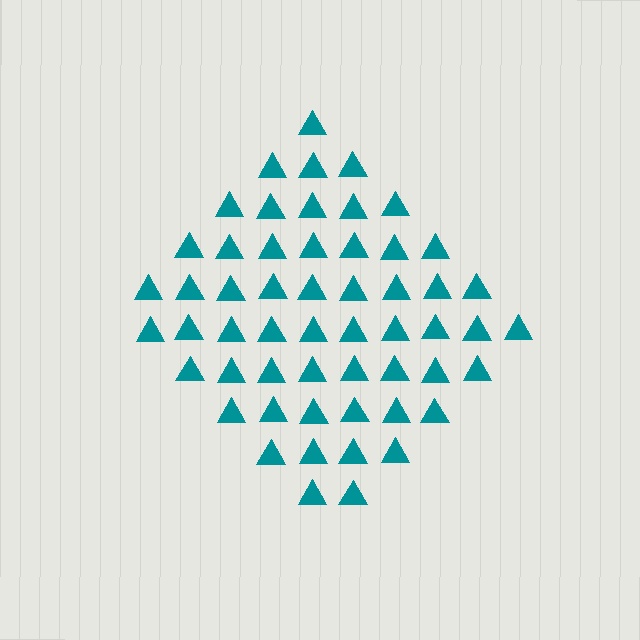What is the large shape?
The large shape is a diamond.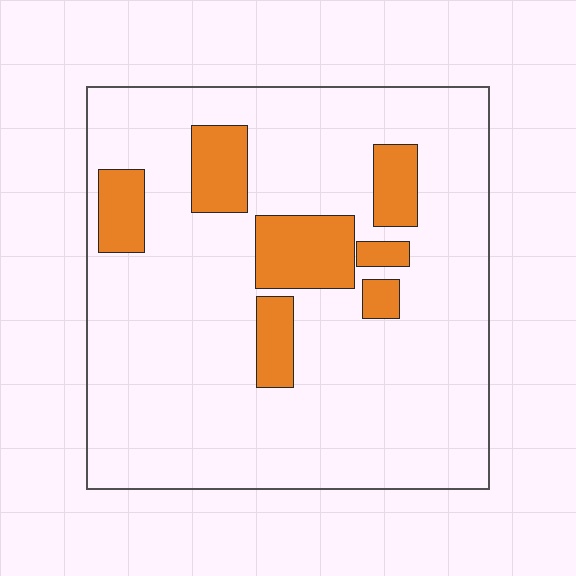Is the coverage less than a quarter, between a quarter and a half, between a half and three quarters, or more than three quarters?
Less than a quarter.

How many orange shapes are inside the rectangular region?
7.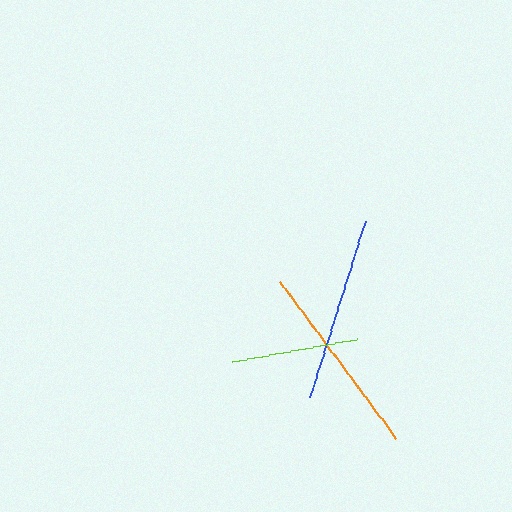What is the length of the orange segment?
The orange segment is approximately 195 pixels long.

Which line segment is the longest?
The orange line is the longest at approximately 195 pixels.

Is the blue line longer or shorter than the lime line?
The blue line is longer than the lime line.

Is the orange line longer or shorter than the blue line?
The orange line is longer than the blue line.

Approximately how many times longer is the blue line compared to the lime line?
The blue line is approximately 1.5 times the length of the lime line.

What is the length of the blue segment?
The blue segment is approximately 185 pixels long.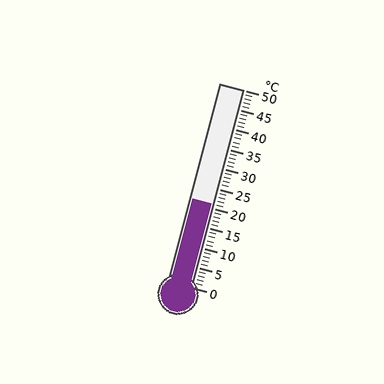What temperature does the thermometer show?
The thermometer shows approximately 21°C.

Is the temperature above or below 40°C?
The temperature is below 40°C.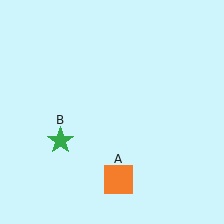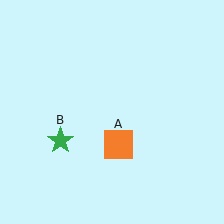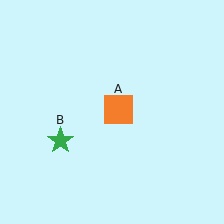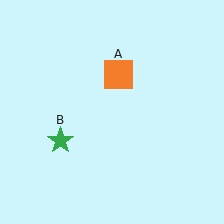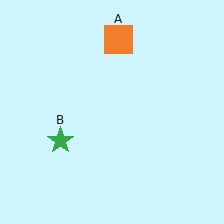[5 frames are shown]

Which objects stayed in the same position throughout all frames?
Green star (object B) remained stationary.